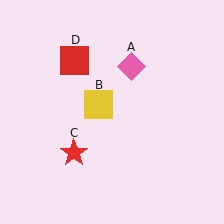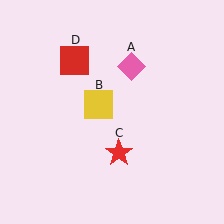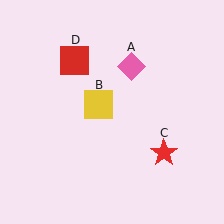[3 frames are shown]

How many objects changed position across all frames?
1 object changed position: red star (object C).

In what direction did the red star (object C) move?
The red star (object C) moved right.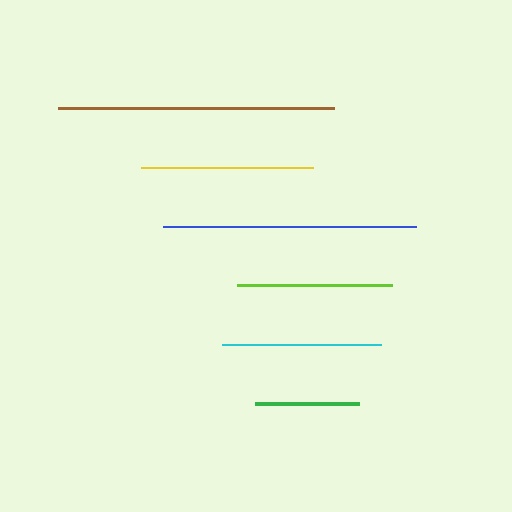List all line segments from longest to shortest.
From longest to shortest: brown, blue, yellow, cyan, lime, green.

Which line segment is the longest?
The brown line is the longest at approximately 276 pixels.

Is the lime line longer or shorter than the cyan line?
The cyan line is longer than the lime line.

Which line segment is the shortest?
The green line is the shortest at approximately 105 pixels.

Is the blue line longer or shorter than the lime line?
The blue line is longer than the lime line.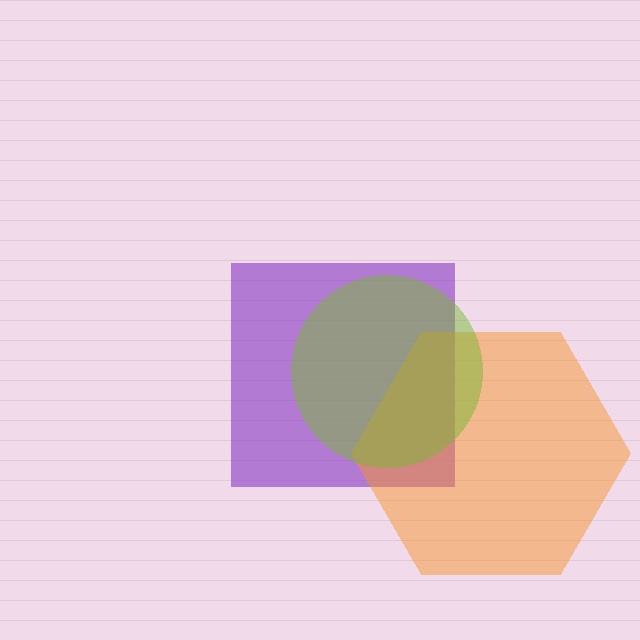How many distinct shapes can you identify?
There are 3 distinct shapes: a purple square, an orange hexagon, a lime circle.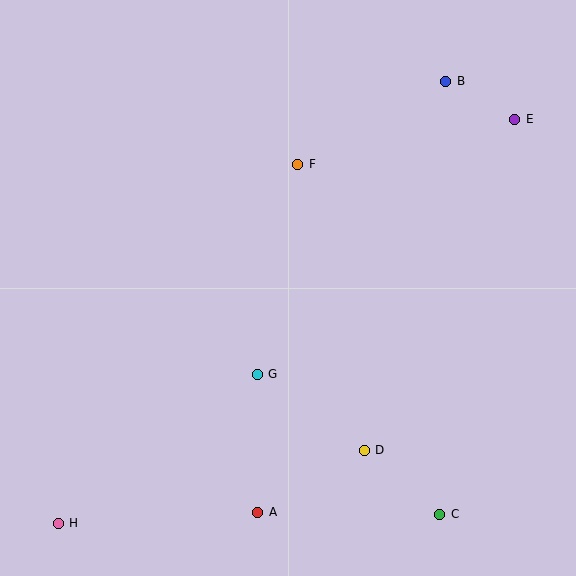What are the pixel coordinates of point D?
Point D is at (364, 450).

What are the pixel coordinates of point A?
Point A is at (258, 512).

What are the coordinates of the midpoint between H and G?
The midpoint between H and G is at (158, 449).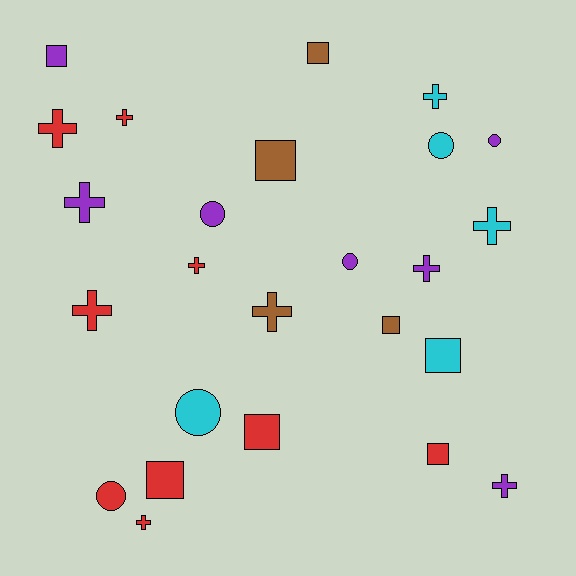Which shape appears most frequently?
Cross, with 11 objects.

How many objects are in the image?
There are 25 objects.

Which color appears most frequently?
Red, with 9 objects.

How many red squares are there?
There are 3 red squares.